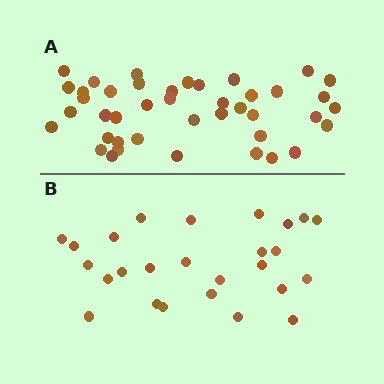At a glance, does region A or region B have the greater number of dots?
Region A (the top region) has more dots.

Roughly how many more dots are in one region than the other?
Region A has approximately 15 more dots than region B.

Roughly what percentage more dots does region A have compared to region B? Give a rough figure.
About 60% more.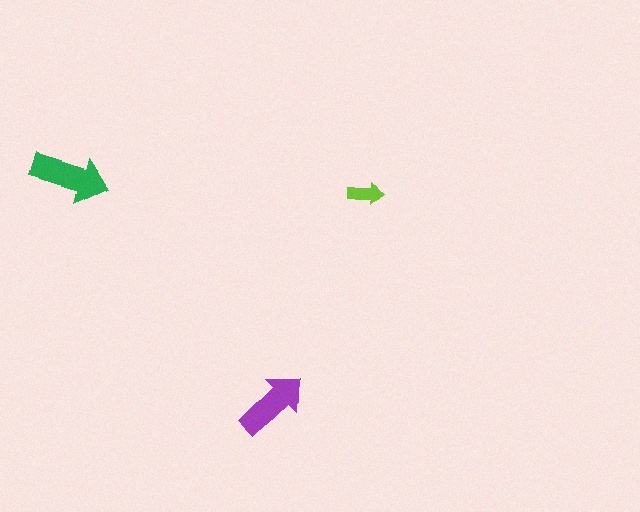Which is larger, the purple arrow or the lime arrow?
The purple one.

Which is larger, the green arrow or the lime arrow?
The green one.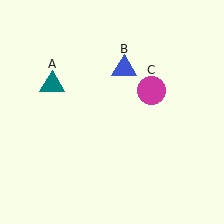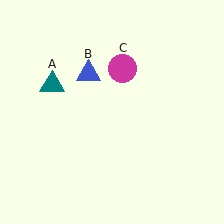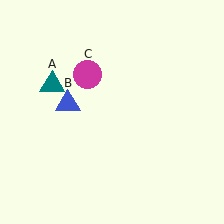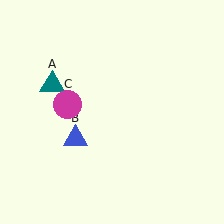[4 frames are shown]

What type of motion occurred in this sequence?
The blue triangle (object B), magenta circle (object C) rotated counterclockwise around the center of the scene.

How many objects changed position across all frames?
2 objects changed position: blue triangle (object B), magenta circle (object C).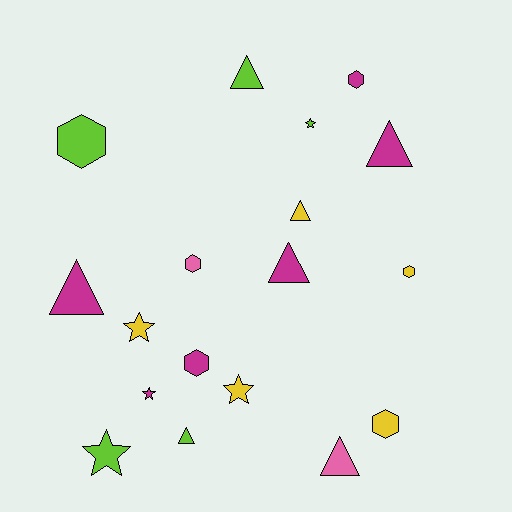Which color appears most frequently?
Magenta, with 6 objects.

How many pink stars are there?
There are no pink stars.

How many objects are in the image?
There are 18 objects.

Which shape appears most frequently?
Triangle, with 7 objects.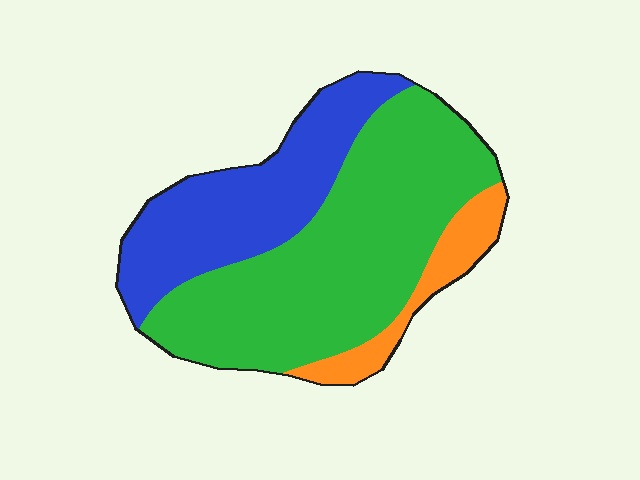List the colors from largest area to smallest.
From largest to smallest: green, blue, orange.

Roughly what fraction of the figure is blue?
Blue covers 32% of the figure.